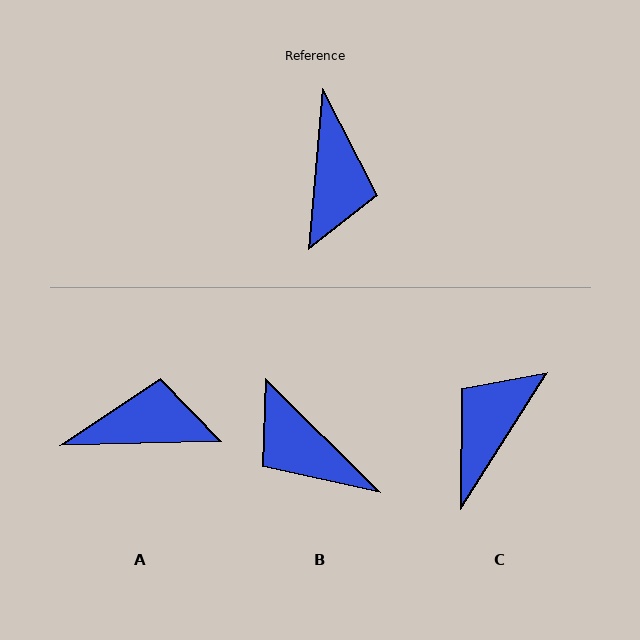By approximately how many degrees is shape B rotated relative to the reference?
Approximately 130 degrees clockwise.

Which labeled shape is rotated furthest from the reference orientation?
C, about 152 degrees away.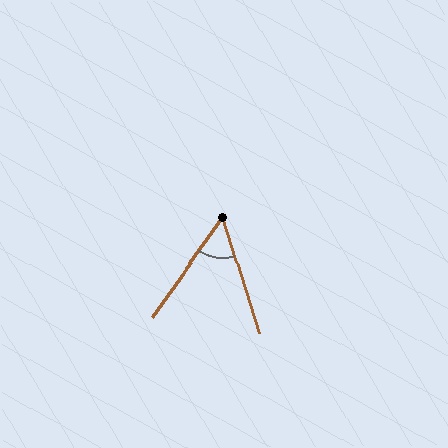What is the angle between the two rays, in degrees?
Approximately 53 degrees.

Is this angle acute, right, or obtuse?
It is acute.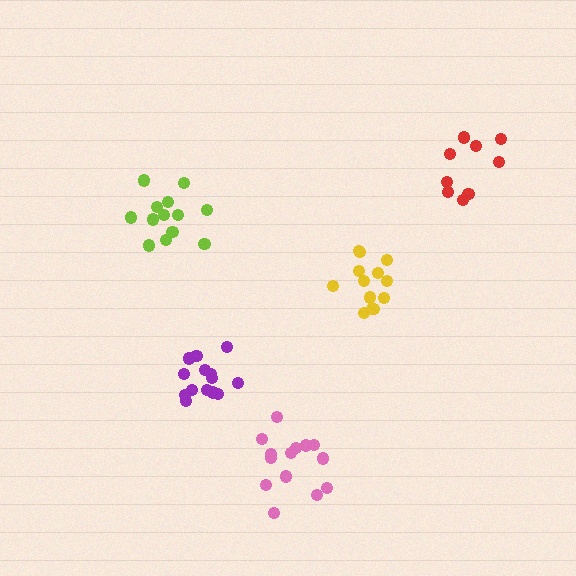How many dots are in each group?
Group 1: 14 dots, Group 2: 9 dots, Group 3: 13 dots, Group 4: 13 dots, Group 5: 14 dots (63 total).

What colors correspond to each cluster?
The clusters are colored: pink, red, lime, yellow, purple.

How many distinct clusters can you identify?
There are 5 distinct clusters.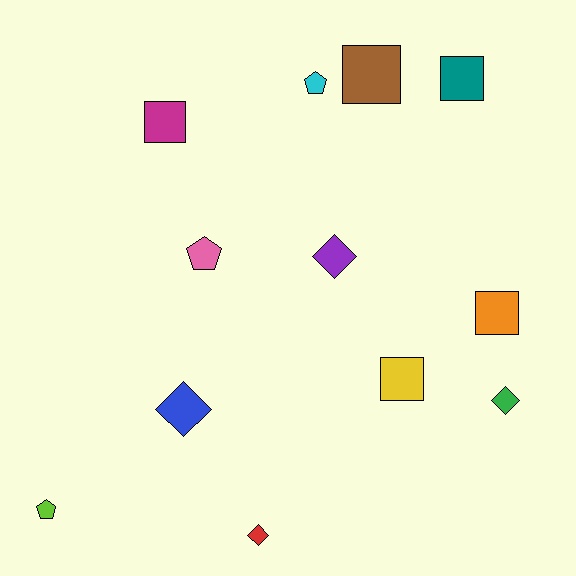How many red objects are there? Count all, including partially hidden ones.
There is 1 red object.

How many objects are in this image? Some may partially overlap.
There are 12 objects.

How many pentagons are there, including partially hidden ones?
There are 3 pentagons.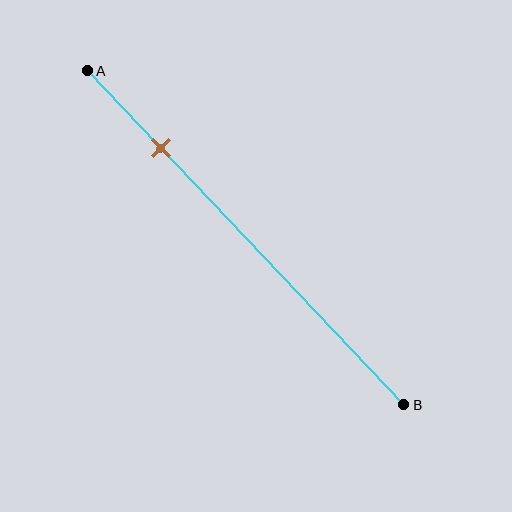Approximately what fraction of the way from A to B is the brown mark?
The brown mark is approximately 25% of the way from A to B.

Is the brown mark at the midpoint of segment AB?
No, the mark is at about 25% from A, not at the 50% midpoint.